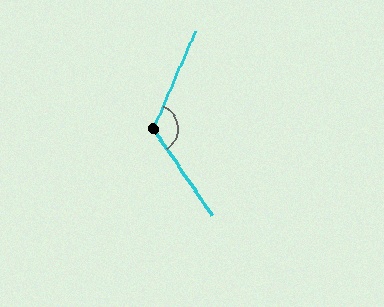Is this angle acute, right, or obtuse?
It is obtuse.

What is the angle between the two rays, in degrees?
Approximately 122 degrees.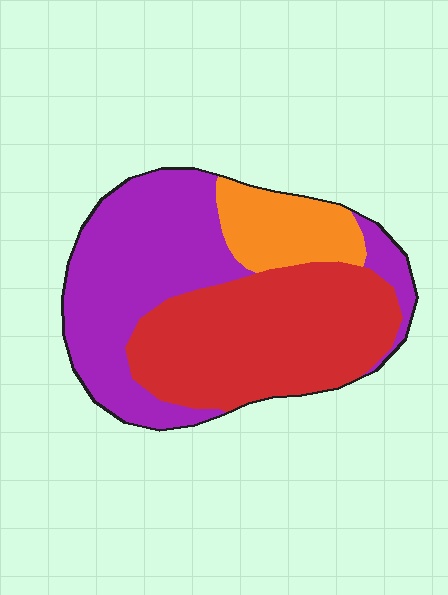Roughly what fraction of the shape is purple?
Purple covers roughly 45% of the shape.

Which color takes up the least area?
Orange, at roughly 15%.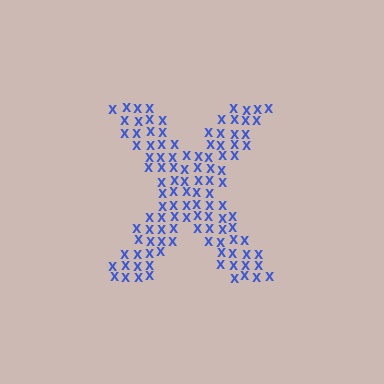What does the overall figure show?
The overall figure shows the letter X.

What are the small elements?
The small elements are letter X's.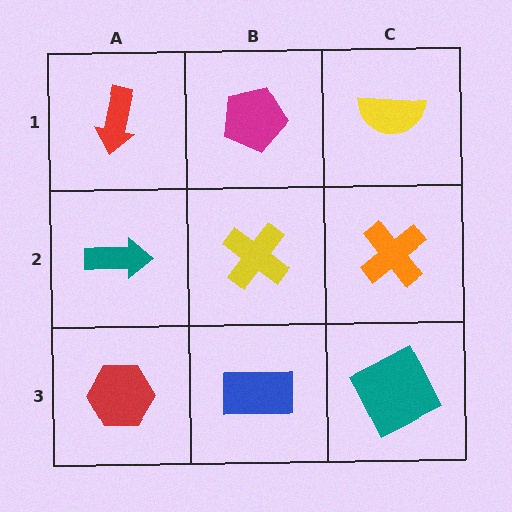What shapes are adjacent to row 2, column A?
A red arrow (row 1, column A), a red hexagon (row 3, column A), a yellow cross (row 2, column B).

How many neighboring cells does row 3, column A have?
2.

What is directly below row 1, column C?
An orange cross.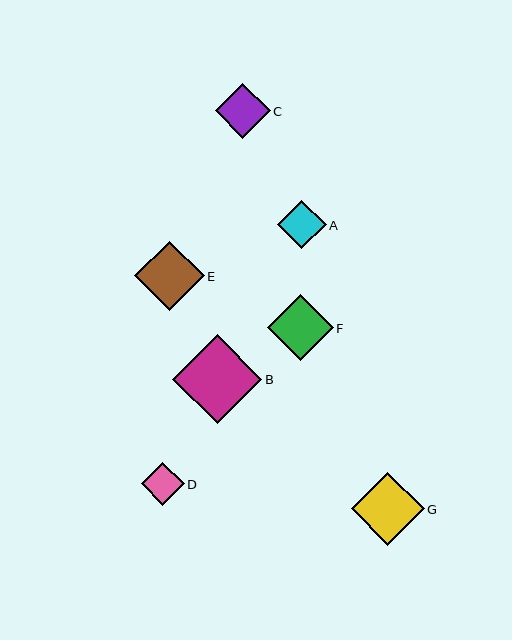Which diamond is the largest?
Diamond B is the largest with a size of approximately 89 pixels.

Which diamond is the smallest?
Diamond D is the smallest with a size of approximately 43 pixels.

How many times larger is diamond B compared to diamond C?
Diamond B is approximately 1.6 times the size of diamond C.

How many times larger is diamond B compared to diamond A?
Diamond B is approximately 1.8 times the size of diamond A.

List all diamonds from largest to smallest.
From largest to smallest: B, G, E, F, C, A, D.